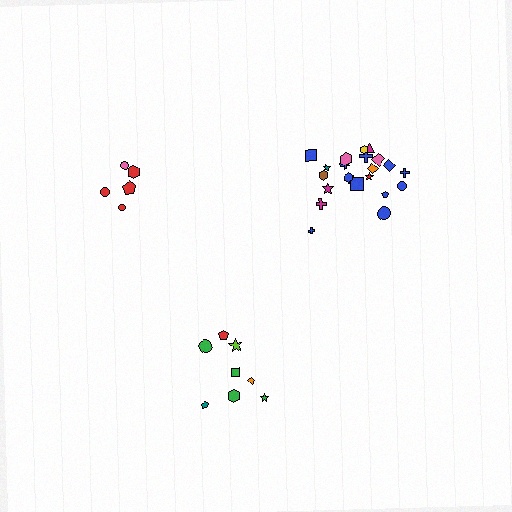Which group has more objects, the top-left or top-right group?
The top-right group.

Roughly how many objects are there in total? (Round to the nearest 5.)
Roughly 35 objects in total.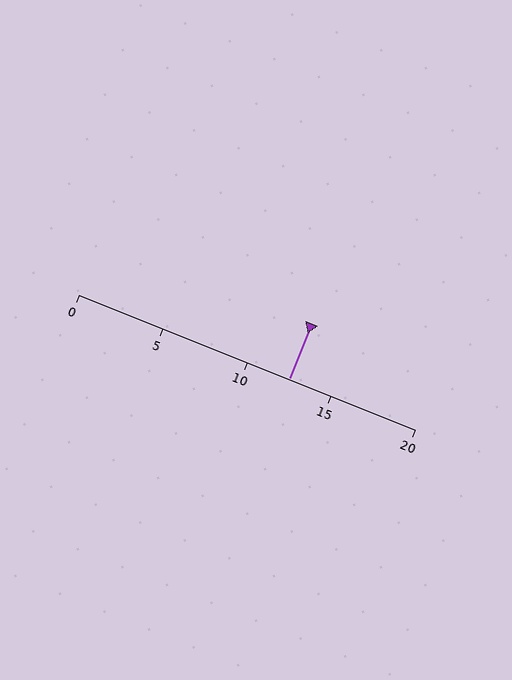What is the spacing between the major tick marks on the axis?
The major ticks are spaced 5 apart.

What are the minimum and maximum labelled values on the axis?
The axis runs from 0 to 20.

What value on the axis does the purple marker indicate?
The marker indicates approximately 12.5.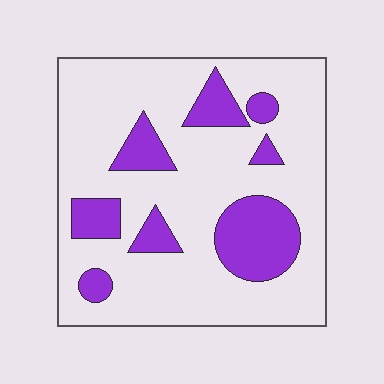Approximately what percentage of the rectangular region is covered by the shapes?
Approximately 20%.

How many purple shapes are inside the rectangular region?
8.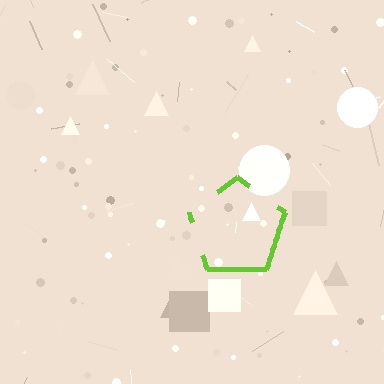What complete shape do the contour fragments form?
The contour fragments form a pentagon.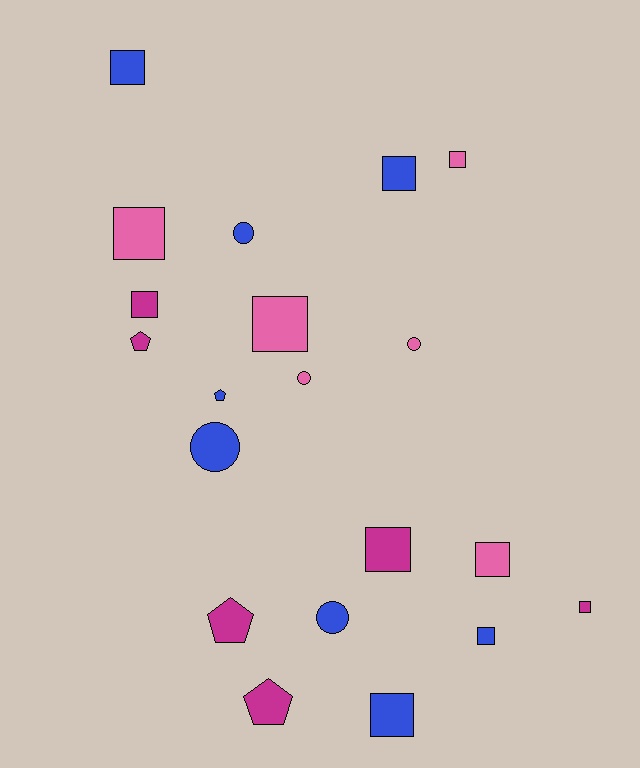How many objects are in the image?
There are 20 objects.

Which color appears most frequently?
Blue, with 8 objects.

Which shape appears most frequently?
Square, with 11 objects.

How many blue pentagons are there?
There is 1 blue pentagon.